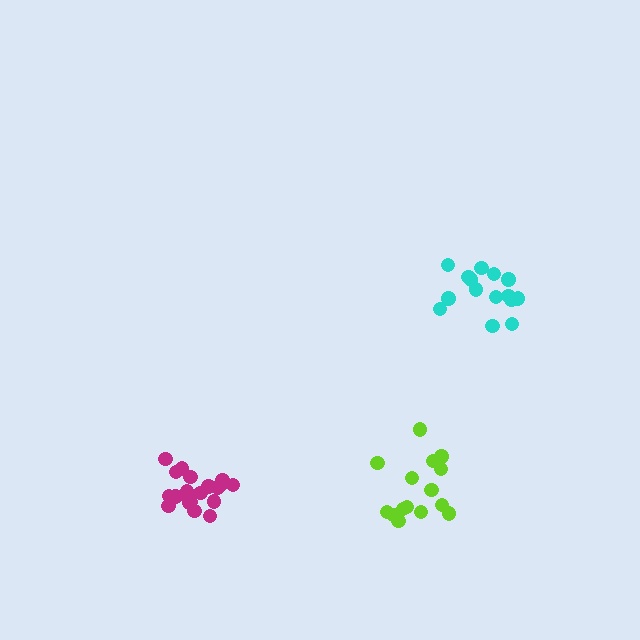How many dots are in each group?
Group 1: 15 dots, Group 2: 15 dots, Group 3: 20 dots (50 total).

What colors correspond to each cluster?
The clusters are colored: lime, cyan, magenta.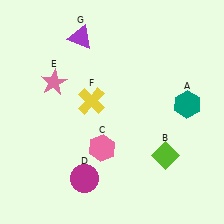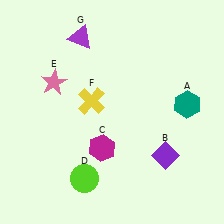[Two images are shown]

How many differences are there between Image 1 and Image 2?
There are 3 differences between the two images.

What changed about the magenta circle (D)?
In Image 1, D is magenta. In Image 2, it changed to lime.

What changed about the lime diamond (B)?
In Image 1, B is lime. In Image 2, it changed to purple.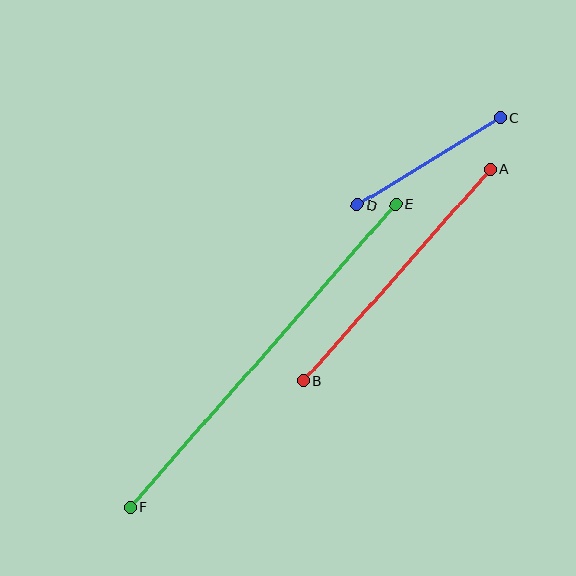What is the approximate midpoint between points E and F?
The midpoint is at approximately (263, 356) pixels.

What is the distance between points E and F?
The distance is approximately 403 pixels.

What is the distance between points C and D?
The distance is approximately 168 pixels.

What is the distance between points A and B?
The distance is approximately 282 pixels.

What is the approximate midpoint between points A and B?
The midpoint is at approximately (397, 275) pixels.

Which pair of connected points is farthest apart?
Points E and F are farthest apart.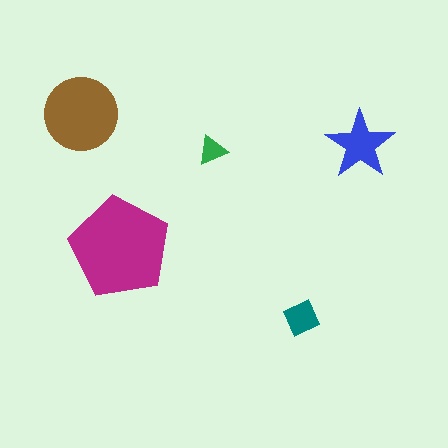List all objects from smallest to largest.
The green triangle, the teal diamond, the blue star, the brown circle, the magenta pentagon.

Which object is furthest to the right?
The blue star is rightmost.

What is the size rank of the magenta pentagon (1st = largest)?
1st.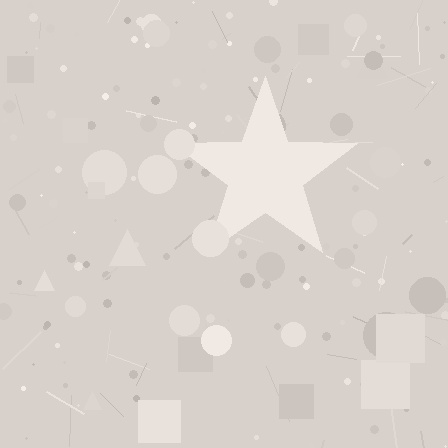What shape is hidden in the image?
A star is hidden in the image.